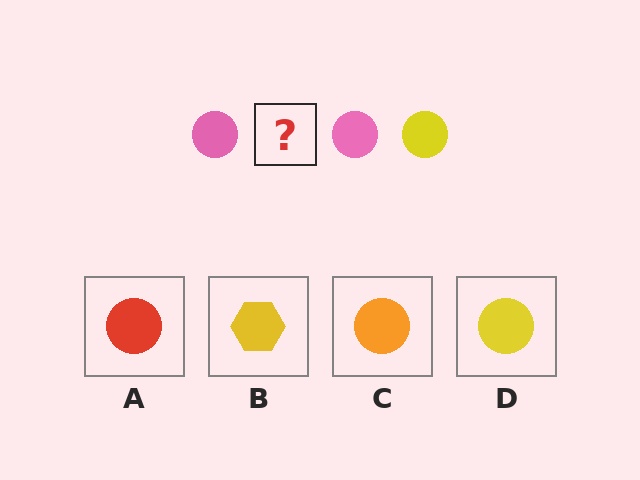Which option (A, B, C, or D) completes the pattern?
D.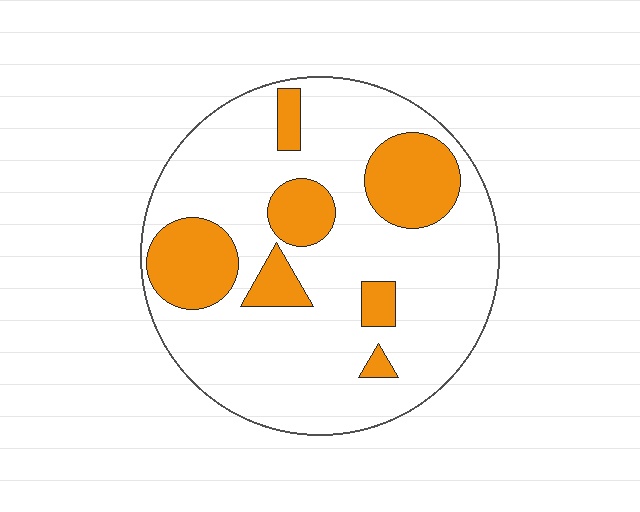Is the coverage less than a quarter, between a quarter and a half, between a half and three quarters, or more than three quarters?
Less than a quarter.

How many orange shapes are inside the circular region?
7.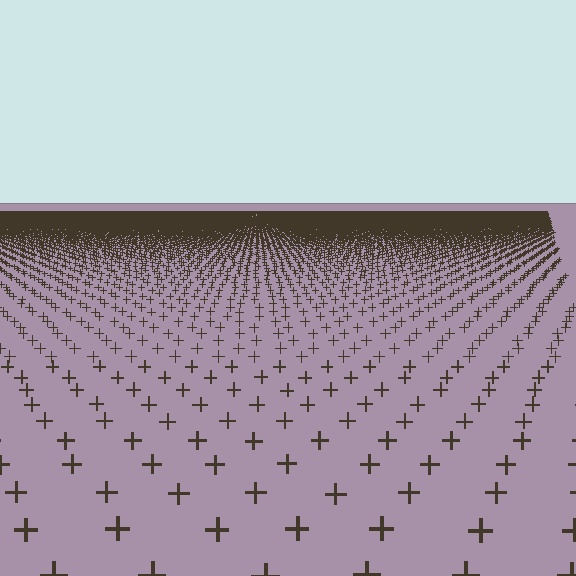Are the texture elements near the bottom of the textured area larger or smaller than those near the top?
Larger. Near the bottom, elements are closer to the viewer and appear at a bigger on-screen size.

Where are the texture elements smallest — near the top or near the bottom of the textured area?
Near the top.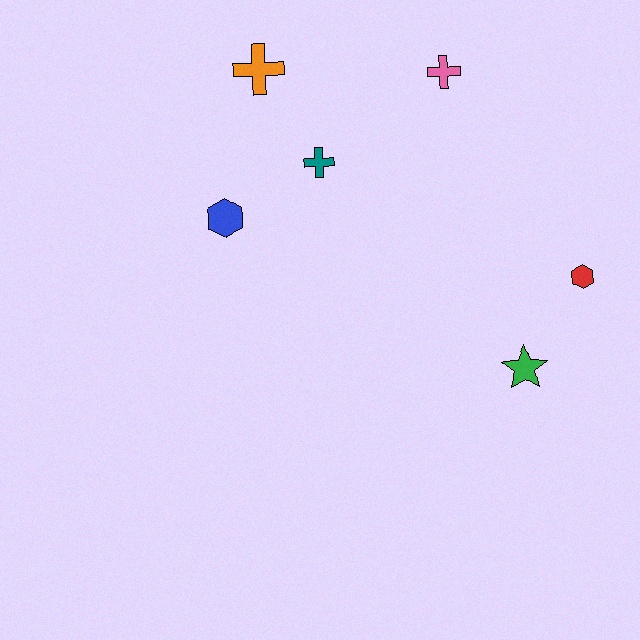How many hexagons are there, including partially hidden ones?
There are 2 hexagons.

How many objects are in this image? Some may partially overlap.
There are 6 objects.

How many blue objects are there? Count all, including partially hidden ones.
There is 1 blue object.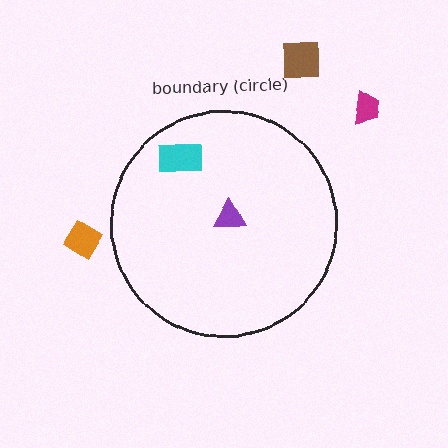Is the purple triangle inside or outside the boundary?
Inside.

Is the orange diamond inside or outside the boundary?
Outside.